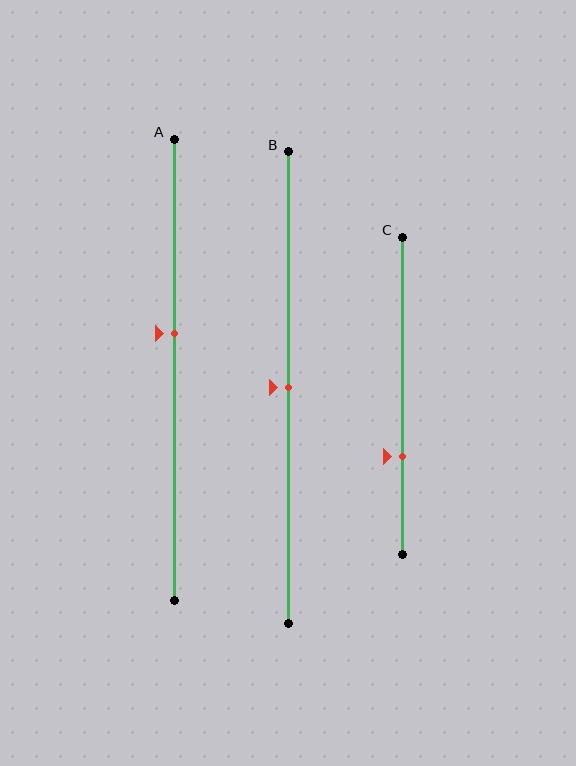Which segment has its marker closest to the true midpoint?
Segment B has its marker closest to the true midpoint.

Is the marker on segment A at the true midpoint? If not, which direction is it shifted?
No, the marker on segment A is shifted upward by about 8% of the segment length.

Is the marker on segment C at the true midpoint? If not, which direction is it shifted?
No, the marker on segment C is shifted downward by about 19% of the segment length.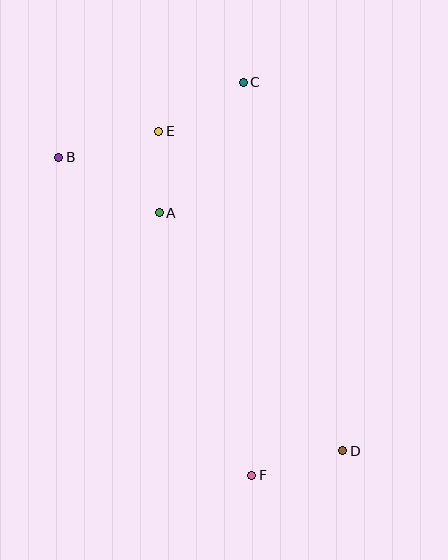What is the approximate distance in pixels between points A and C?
The distance between A and C is approximately 155 pixels.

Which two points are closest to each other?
Points A and E are closest to each other.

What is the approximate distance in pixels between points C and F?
The distance between C and F is approximately 393 pixels.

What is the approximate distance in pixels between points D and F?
The distance between D and F is approximately 94 pixels.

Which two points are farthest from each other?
Points B and D are farthest from each other.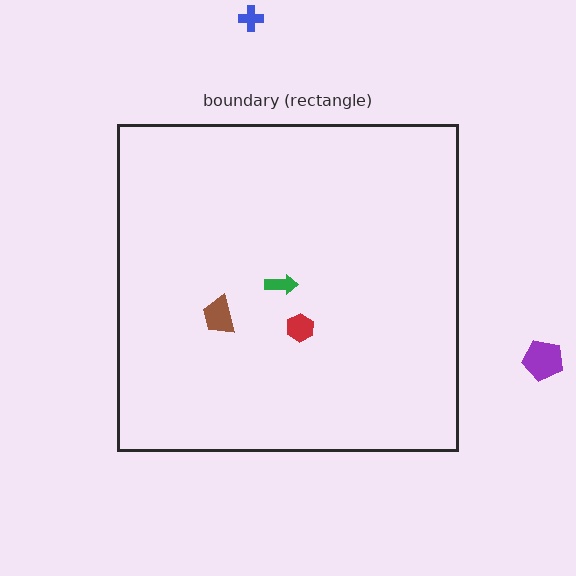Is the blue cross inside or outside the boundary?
Outside.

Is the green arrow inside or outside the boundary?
Inside.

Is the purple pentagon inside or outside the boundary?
Outside.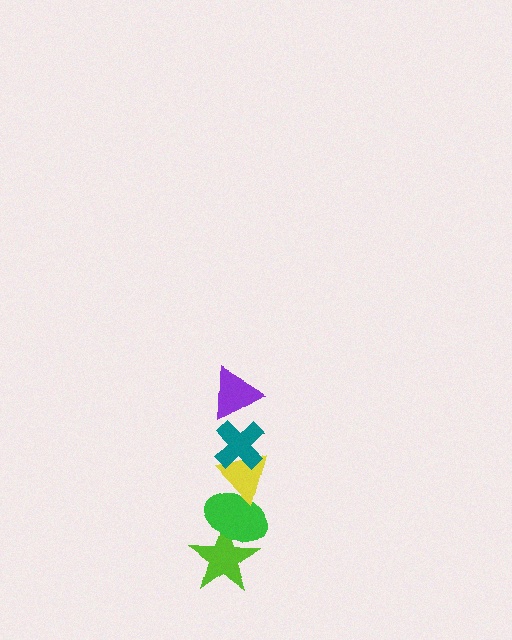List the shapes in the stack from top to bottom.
From top to bottom: the purple triangle, the teal cross, the yellow triangle, the green ellipse, the lime star.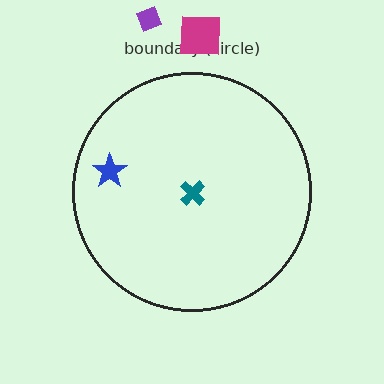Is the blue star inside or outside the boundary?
Inside.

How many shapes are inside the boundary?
2 inside, 2 outside.